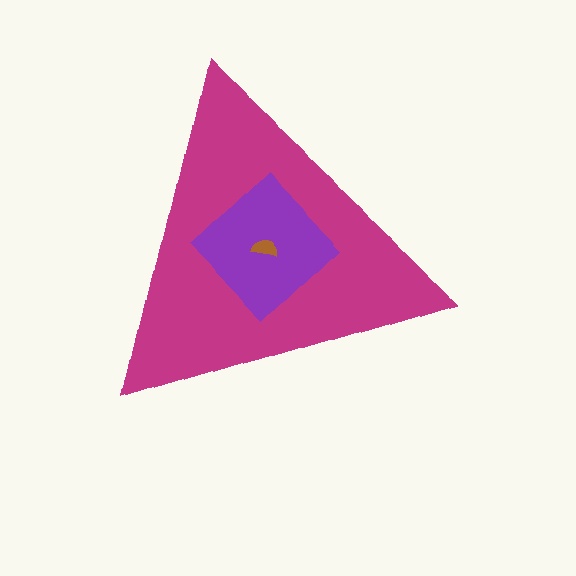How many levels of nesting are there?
3.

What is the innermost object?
The brown semicircle.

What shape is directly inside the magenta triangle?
The purple diamond.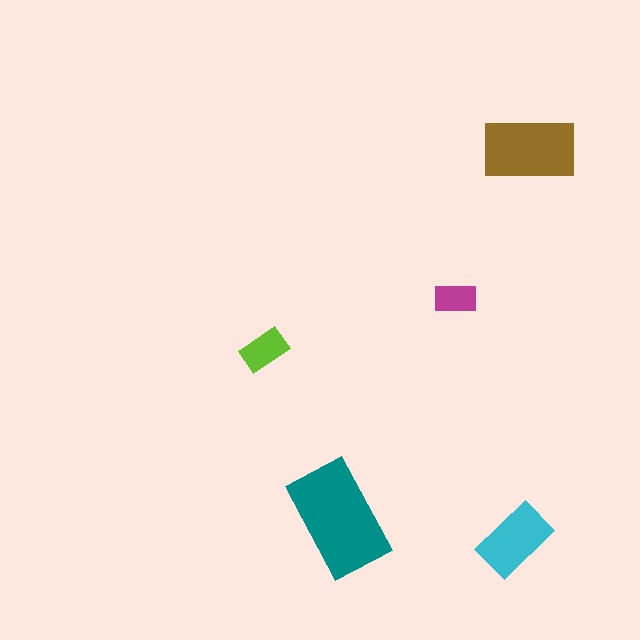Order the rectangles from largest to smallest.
the teal one, the brown one, the cyan one, the lime one, the magenta one.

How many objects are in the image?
There are 5 objects in the image.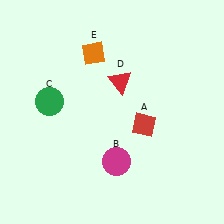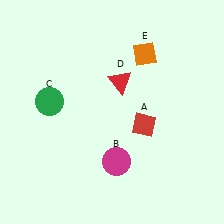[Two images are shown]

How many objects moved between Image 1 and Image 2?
1 object moved between the two images.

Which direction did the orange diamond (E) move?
The orange diamond (E) moved right.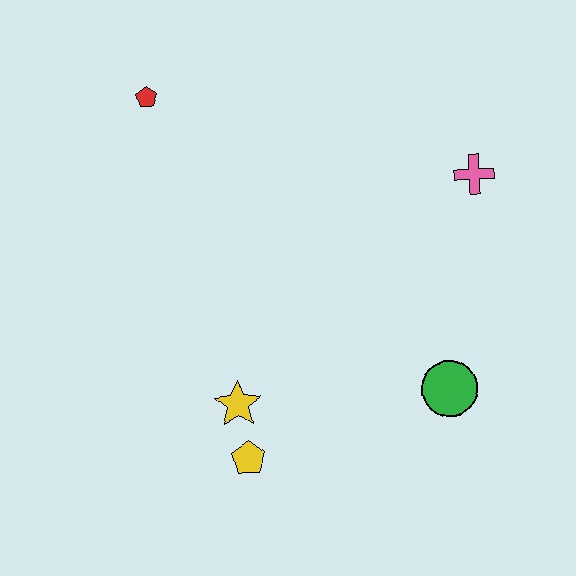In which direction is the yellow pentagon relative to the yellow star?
The yellow pentagon is below the yellow star.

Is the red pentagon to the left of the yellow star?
Yes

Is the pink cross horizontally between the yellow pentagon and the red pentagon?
No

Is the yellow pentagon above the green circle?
No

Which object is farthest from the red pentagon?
The green circle is farthest from the red pentagon.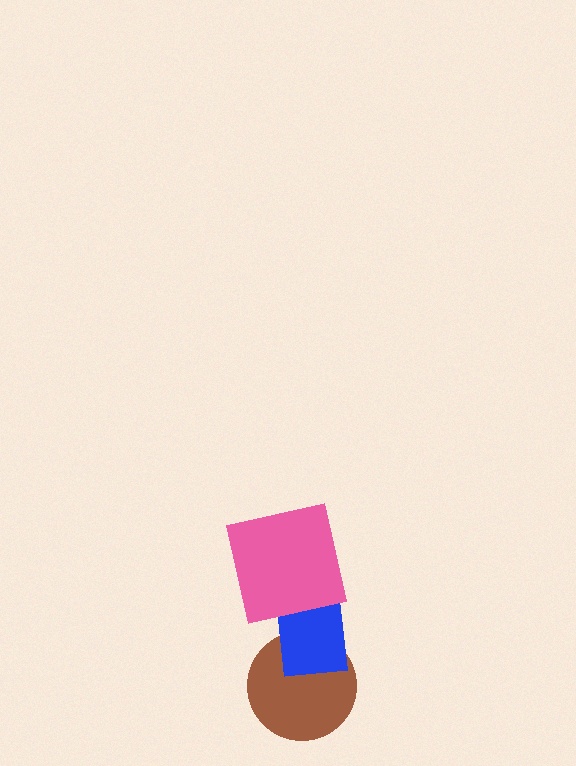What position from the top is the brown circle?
The brown circle is 3rd from the top.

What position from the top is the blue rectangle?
The blue rectangle is 2nd from the top.